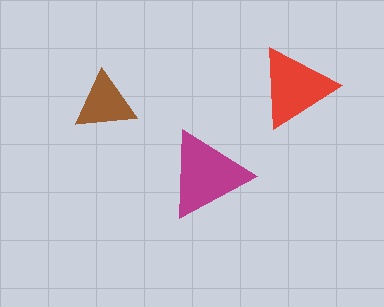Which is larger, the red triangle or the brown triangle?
The red one.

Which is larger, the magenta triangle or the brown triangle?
The magenta one.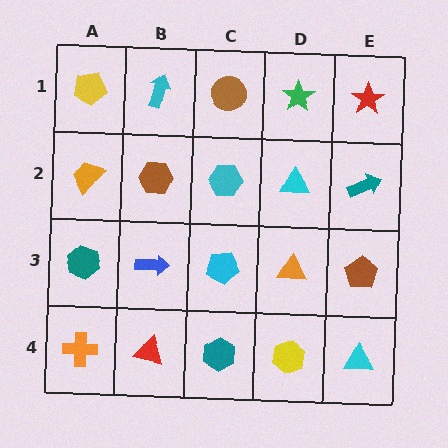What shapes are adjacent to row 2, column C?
A brown circle (row 1, column C), a cyan pentagon (row 3, column C), a brown hexagon (row 2, column B), a cyan triangle (row 2, column D).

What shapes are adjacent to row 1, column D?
A cyan triangle (row 2, column D), a brown circle (row 1, column C), a red star (row 1, column E).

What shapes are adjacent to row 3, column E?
A teal arrow (row 2, column E), a cyan triangle (row 4, column E), an orange triangle (row 3, column D).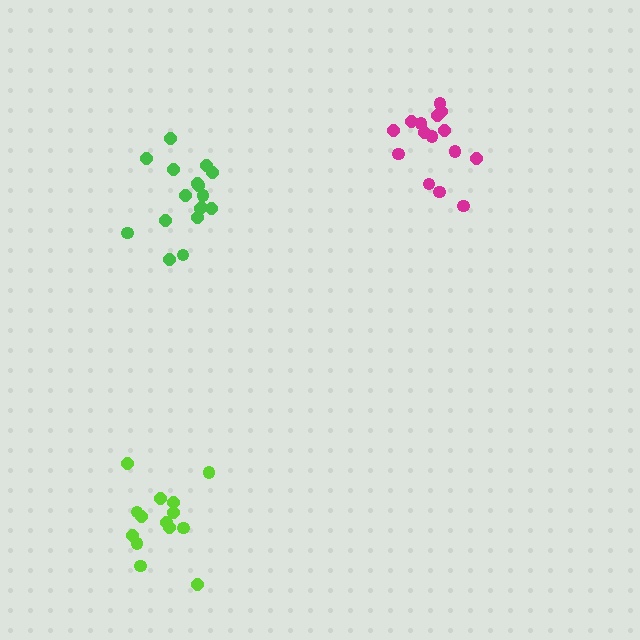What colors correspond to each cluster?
The clusters are colored: magenta, green, lime.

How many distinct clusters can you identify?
There are 3 distinct clusters.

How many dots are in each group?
Group 1: 15 dots, Group 2: 17 dots, Group 3: 14 dots (46 total).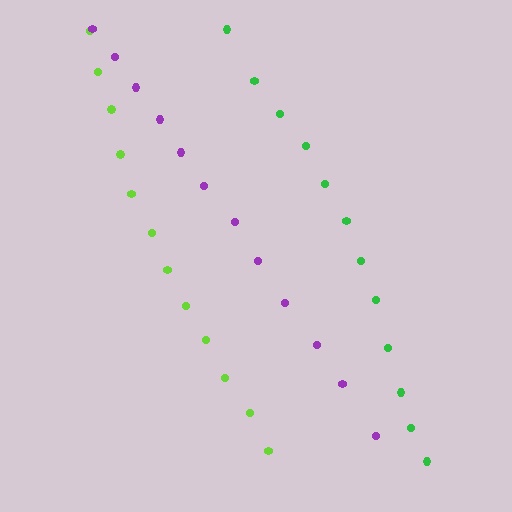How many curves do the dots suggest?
There are 3 distinct paths.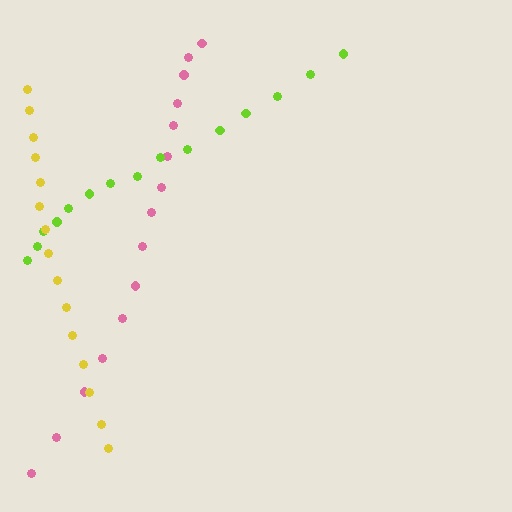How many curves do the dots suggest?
There are 3 distinct paths.